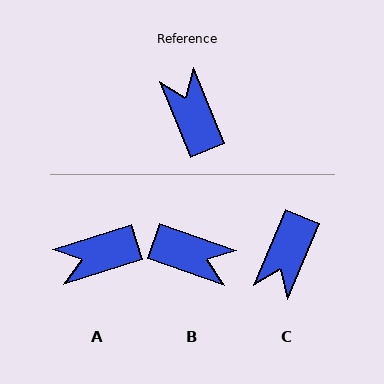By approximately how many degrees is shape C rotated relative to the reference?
Approximately 135 degrees counter-clockwise.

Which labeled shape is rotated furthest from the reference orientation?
C, about 135 degrees away.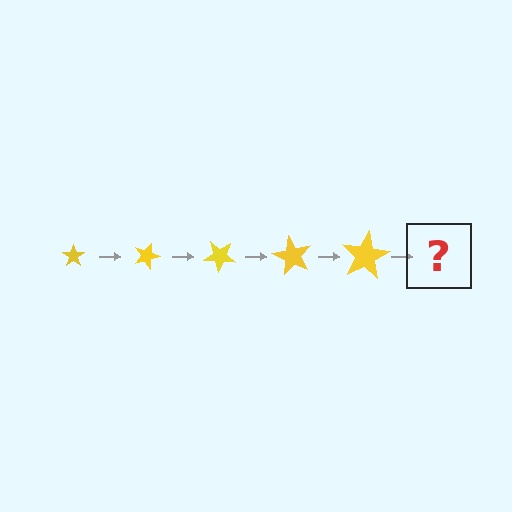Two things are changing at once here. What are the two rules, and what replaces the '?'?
The two rules are that the star grows larger each step and it rotates 20 degrees each step. The '?' should be a star, larger than the previous one and rotated 100 degrees from the start.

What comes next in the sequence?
The next element should be a star, larger than the previous one and rotated 100 degrees from the start.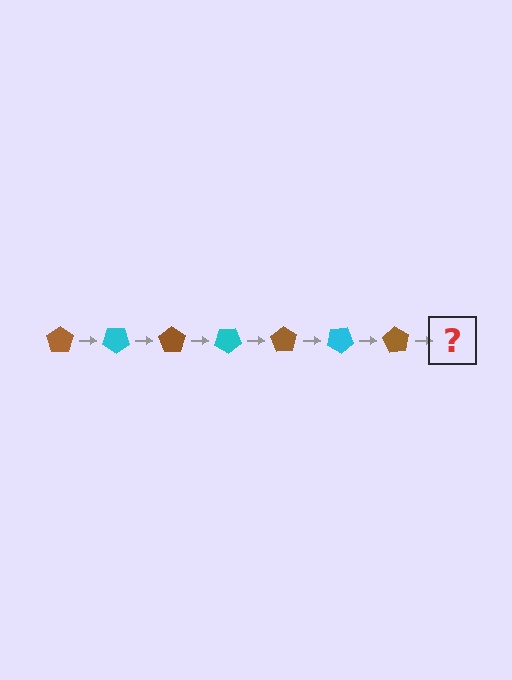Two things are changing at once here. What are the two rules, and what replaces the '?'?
The two rules are that it rotates 35 degrees each step and the color cycles through brown and cyan. The '?' should be a cyan pentagon, rotated 245 degrees from the start.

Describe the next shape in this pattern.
It should be a cyan pentagon, rotated 245 degrees from the start.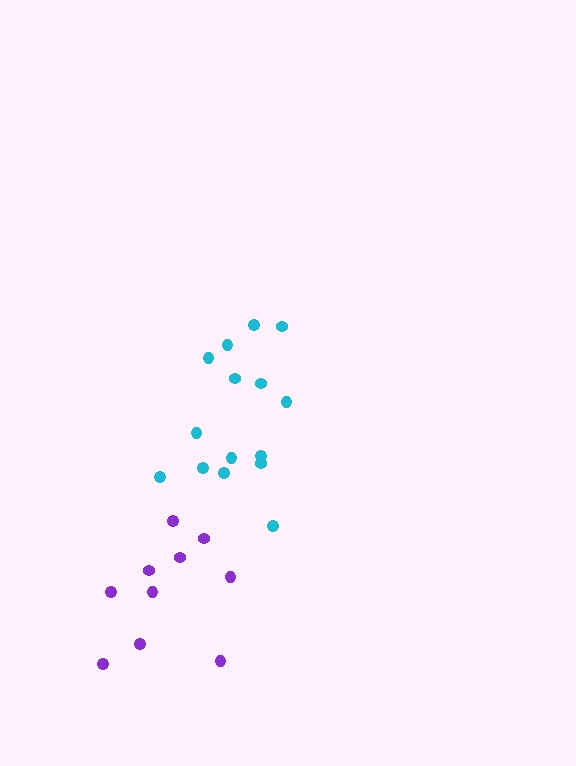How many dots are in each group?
Group 1: 10 dots, Group 2: 15 dots (25 total).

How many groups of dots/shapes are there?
There are 2 groups.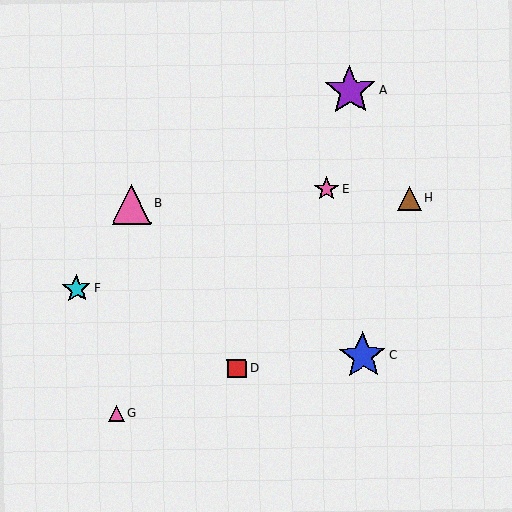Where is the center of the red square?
The center of the red square is at (237, 369).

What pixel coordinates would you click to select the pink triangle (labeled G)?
Click at (116, 413) to select the pink triangle G.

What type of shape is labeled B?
Shape B is a pink triangle.